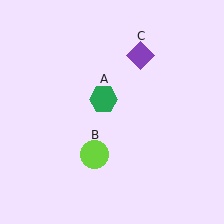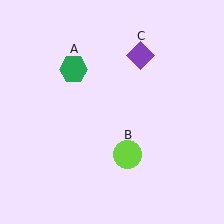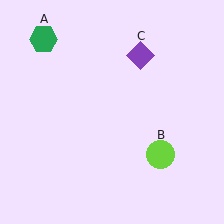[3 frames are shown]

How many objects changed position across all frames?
2 objects changed position: green hexagon (object A), lime circle (object B).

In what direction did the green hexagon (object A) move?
The green hexagon (object A) moved up and to the left.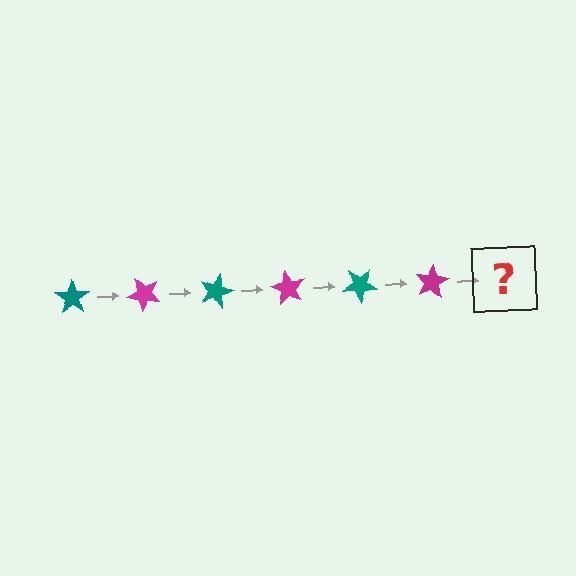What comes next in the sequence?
The next element should be a teal star, rotated 270 degrees from the start.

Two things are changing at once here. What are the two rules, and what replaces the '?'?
The two rules are that it rotates 45 degrees each step and the color cycles through teal and magenta. The '?' should be a teal star, rotated 270 degrees from the start.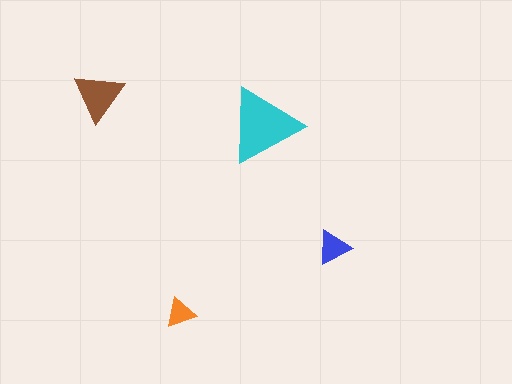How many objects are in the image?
There are 4 objects in the image.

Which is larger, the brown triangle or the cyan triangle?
The cyan one.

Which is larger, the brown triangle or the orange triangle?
The brown one.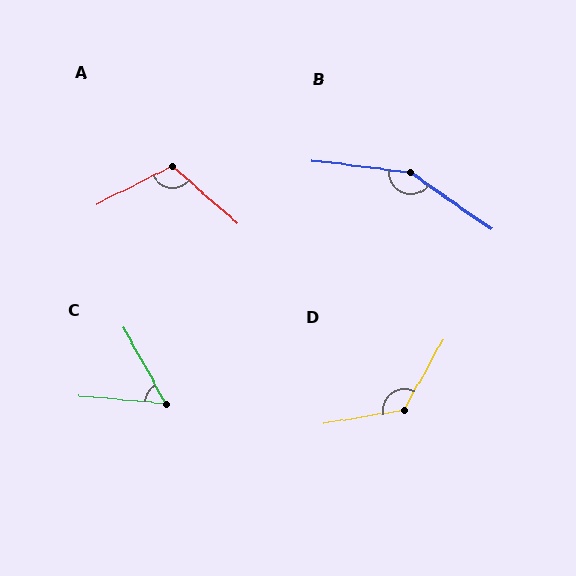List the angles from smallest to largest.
C (56°), A (111°), D (129°), B (152°).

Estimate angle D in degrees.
Approximately 129 degrees.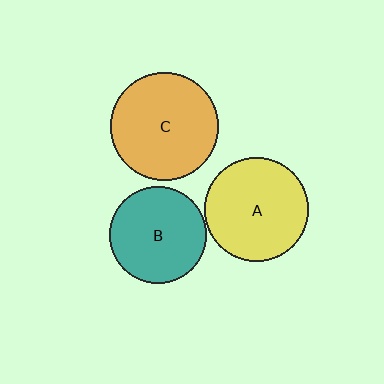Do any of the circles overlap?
No, none of the circles overlap.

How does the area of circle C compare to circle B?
Approximately 1.2 times.